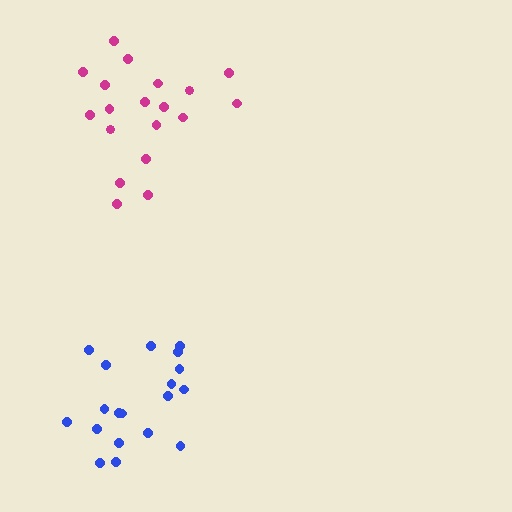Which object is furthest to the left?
The magenta cluster is leftmost.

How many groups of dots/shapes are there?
There are 2 groups.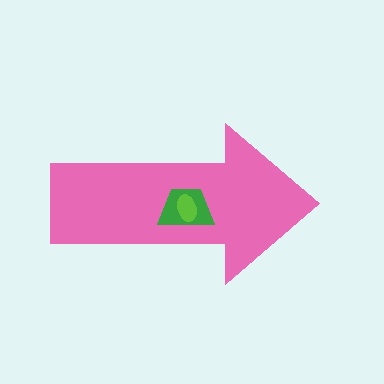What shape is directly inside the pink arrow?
The green trapezoid.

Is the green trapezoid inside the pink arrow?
Yes.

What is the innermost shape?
The lime ellipse.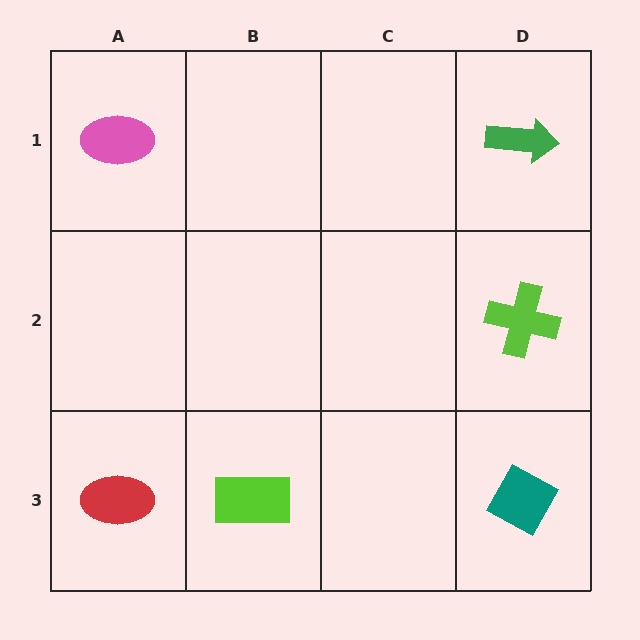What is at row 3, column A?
A red ellipse.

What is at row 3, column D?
A teal diamond.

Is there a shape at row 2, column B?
No, that cell is empty.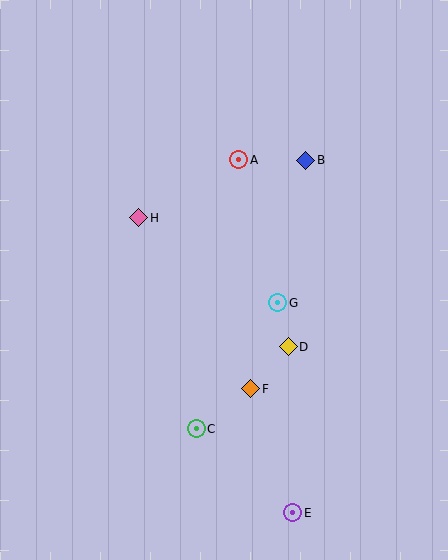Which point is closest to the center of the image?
Point G at (278, 303) is closest to the center.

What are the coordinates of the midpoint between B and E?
The midpoint between B and E is at (299, 336).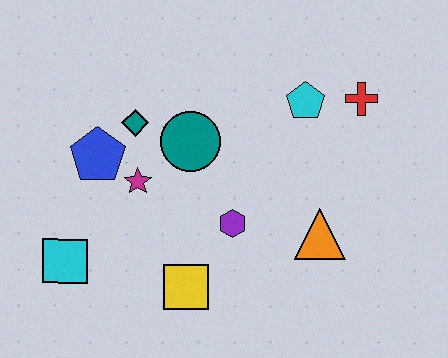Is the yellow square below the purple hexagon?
Yes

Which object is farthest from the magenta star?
The red cross is farthest from the magenta star.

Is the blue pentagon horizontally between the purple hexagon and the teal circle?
No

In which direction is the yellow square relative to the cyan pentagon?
The yellow square is below the cyan pentagon.